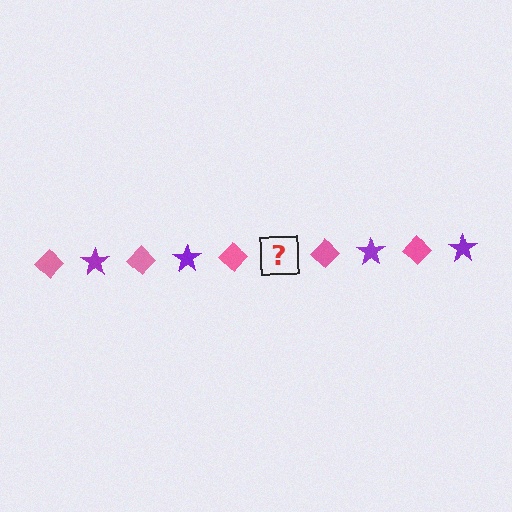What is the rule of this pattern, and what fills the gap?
The rule is that the pattern alternates between pink diamond and purple star. The gap should be filled with a purple star.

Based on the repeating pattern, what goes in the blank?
The blank should be a purple star.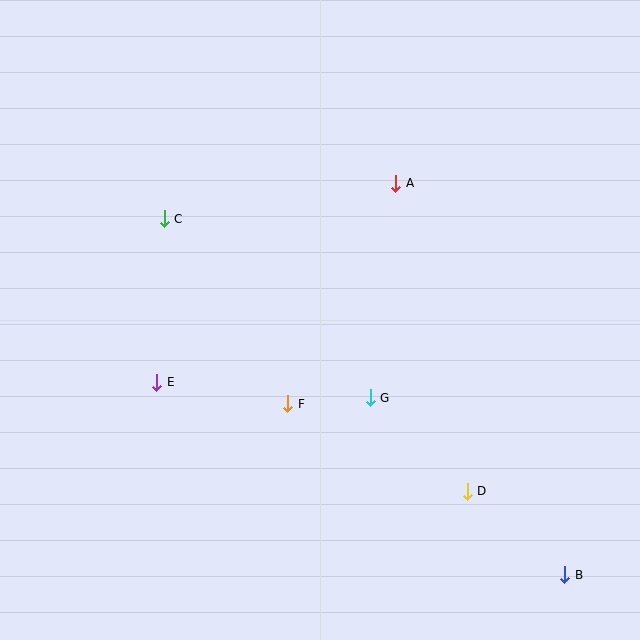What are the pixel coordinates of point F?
Point F is at (288, 404).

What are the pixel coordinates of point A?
Point A is at (396, 183).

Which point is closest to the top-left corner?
Point C is closest to the top-left corner.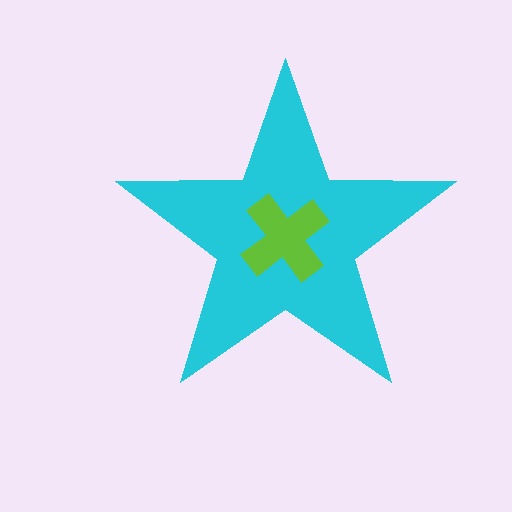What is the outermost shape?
The cyan star.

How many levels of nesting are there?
2.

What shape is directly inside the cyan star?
The lime cross.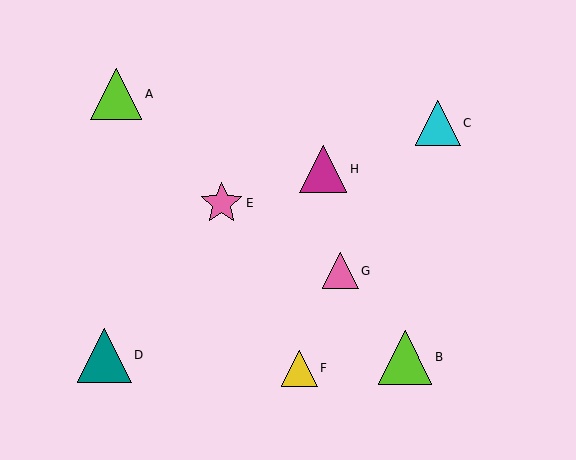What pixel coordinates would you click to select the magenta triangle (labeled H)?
Click at (323, 169) to select the magenta triangle H.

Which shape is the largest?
The teal triangle (labeled D) is the largest.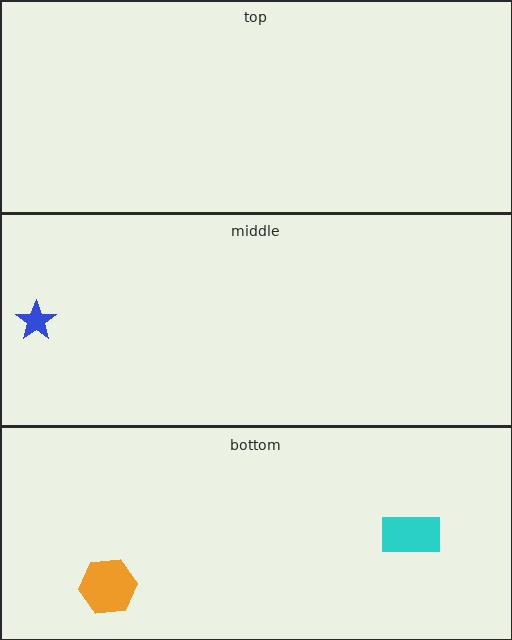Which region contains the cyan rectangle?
The bottom region.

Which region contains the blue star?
The middle region.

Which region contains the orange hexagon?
The bottom region.